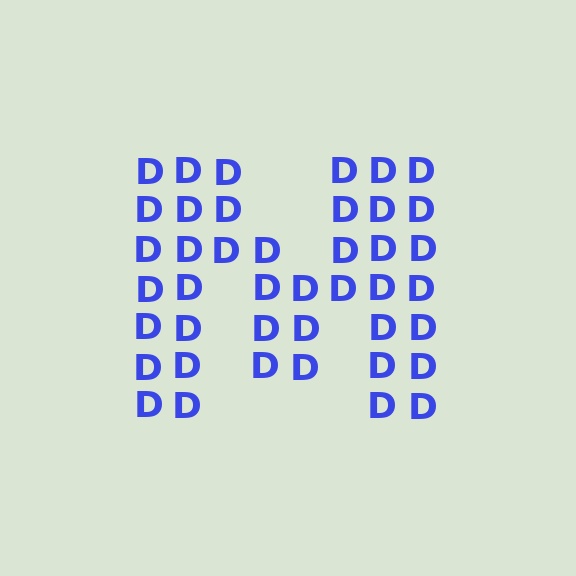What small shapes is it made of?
It is made of small letter D's.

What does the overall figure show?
The overall figure shows the letter M.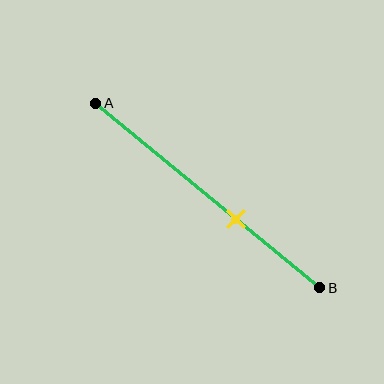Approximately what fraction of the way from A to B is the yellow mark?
The yellow mark is approximately 65% of the way from A to B.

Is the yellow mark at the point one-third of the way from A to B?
No, the mark is at about 65% from A, not at the 33% one-third point.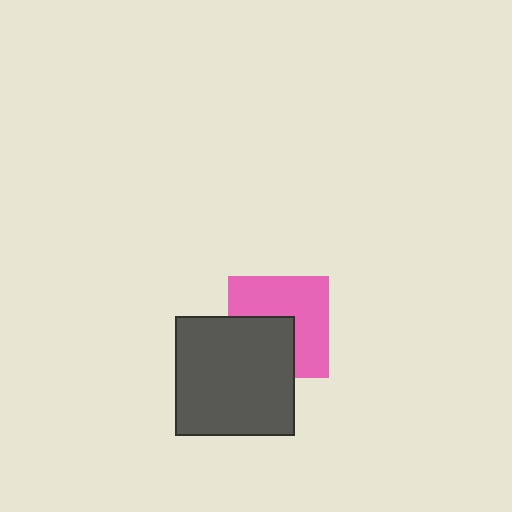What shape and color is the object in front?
The object in front is a dark gray square.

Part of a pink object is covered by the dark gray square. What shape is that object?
It is a square.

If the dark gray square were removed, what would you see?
You would see the complete pink square.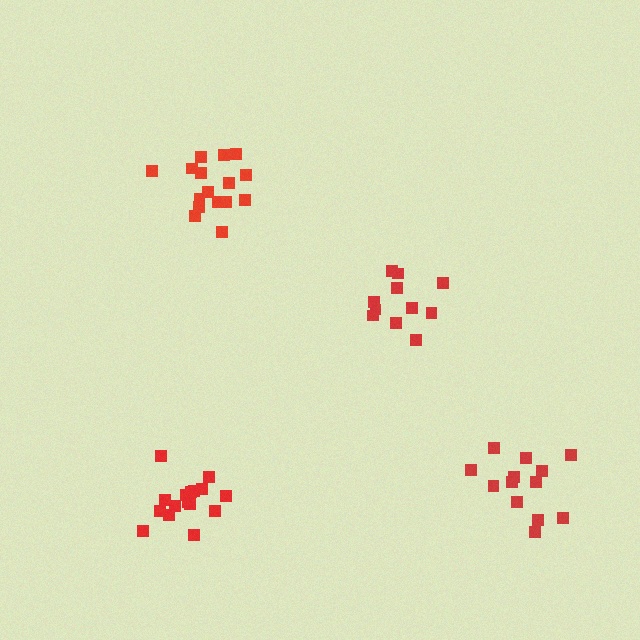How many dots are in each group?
Group 1: 17 dots, Group 2: 11 dots, Group 3: 13 dots, Group 4: 16 dots (57 total).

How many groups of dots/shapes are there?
There are 4 groups.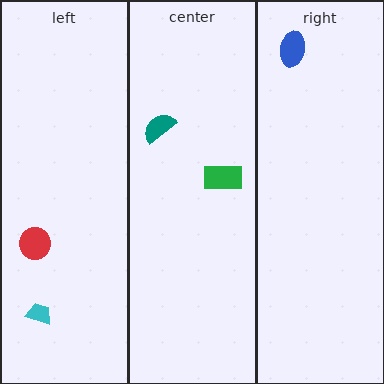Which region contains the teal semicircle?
The center region.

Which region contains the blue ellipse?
The right region.